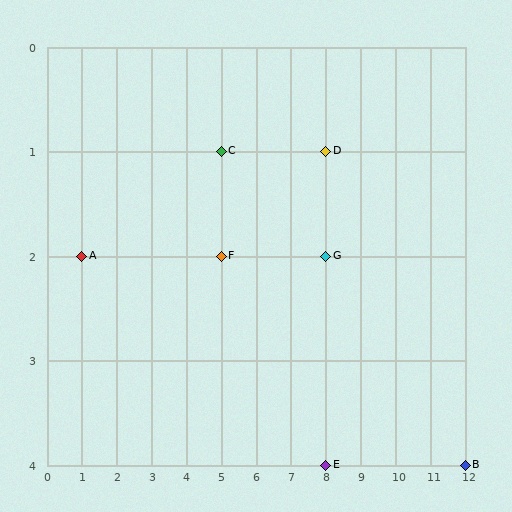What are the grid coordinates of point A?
Point A is at grid coordinates (1, 2).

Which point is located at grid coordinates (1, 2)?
Point A is at (1, 2).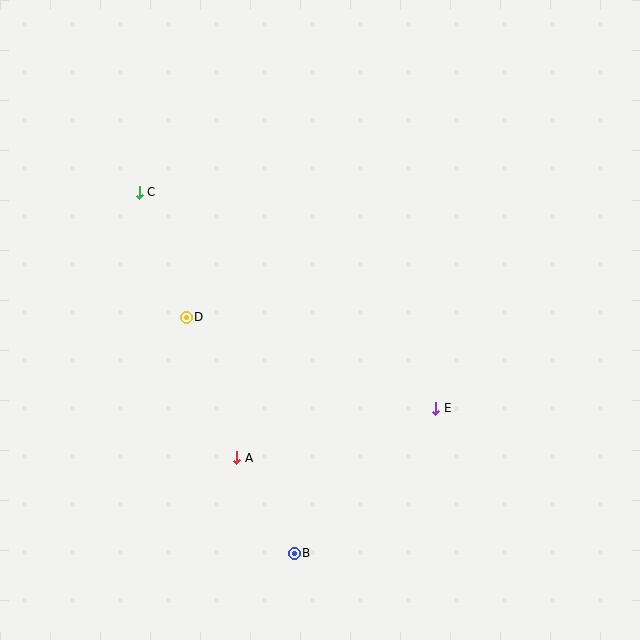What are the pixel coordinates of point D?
Point D is at (186, 317).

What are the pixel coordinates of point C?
Point C is at (139, 192).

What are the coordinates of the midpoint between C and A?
The midpoint between C and A is at (188, 325).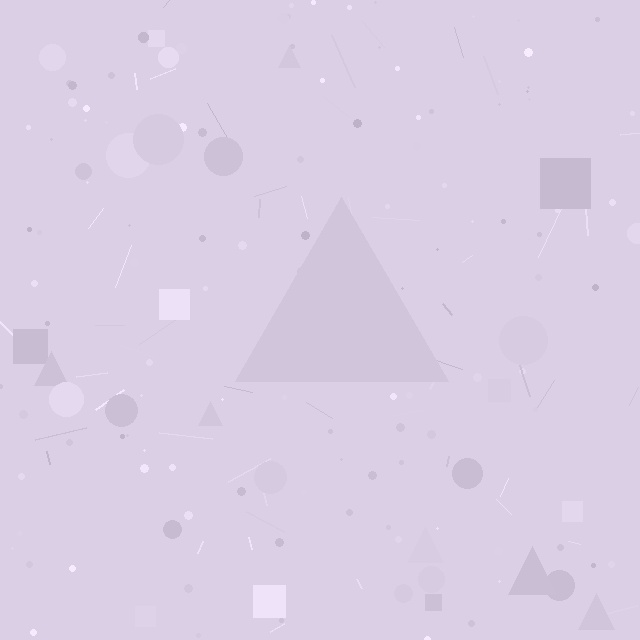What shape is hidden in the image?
A triangle is hidden in the image.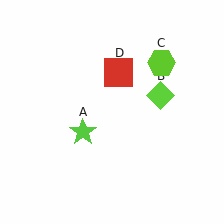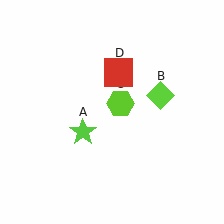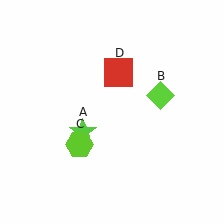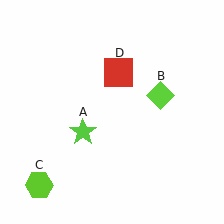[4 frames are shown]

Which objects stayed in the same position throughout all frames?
Lime star (object A) and lime diamond (object B) and red square (object D) remained stationary.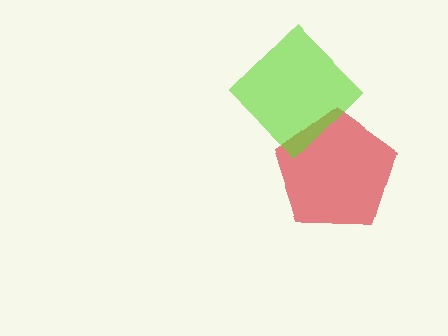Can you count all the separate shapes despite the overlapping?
Yes, there are 2 separate shapes.